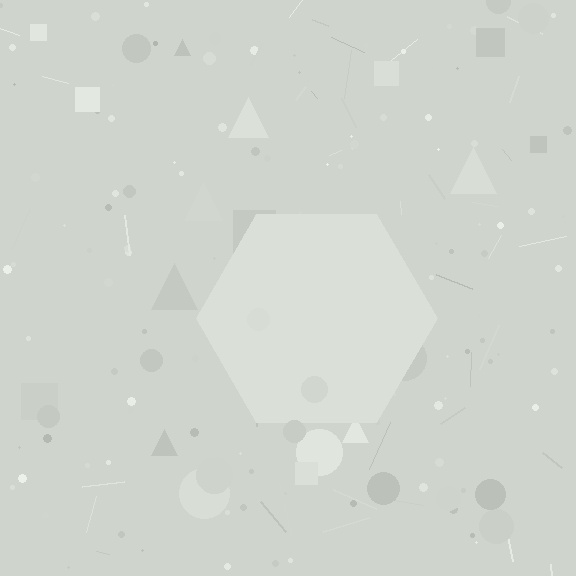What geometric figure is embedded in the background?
A hexagon is embedded in the background.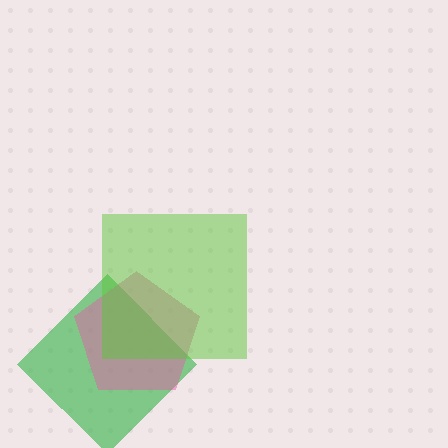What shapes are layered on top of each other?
The layered shapes are: a green diamond, a pink pentagon, a lime square.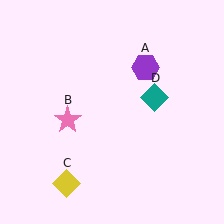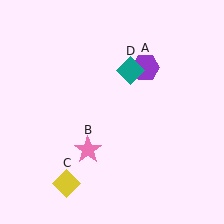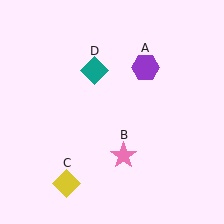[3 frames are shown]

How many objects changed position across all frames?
2 objects changed position: pink star (object B), teal diamond (object D).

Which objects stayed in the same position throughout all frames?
Purple hexagon (object A) and yellow diamond (object C) remained stationary.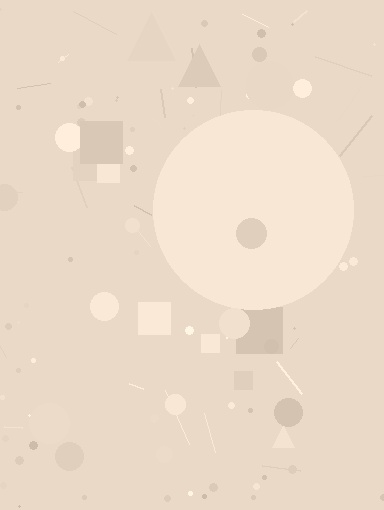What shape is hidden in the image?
A circle is hidden in the image.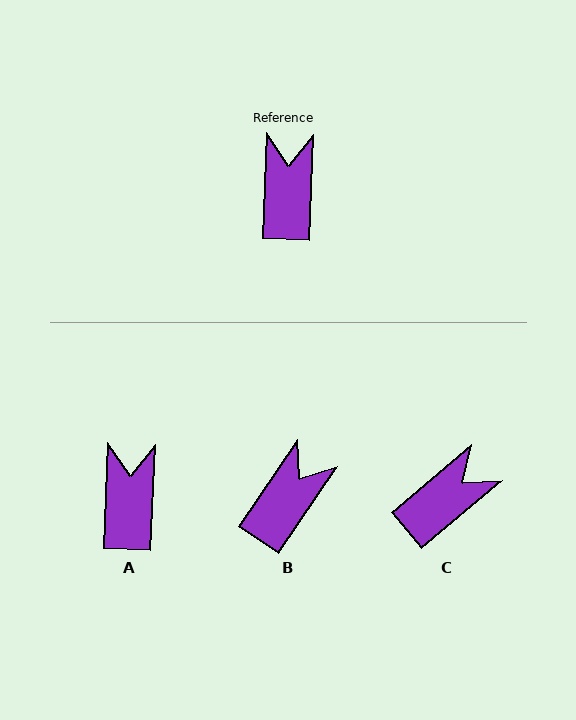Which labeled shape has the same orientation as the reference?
A.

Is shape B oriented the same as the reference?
No, it is off by about 32 degrees.